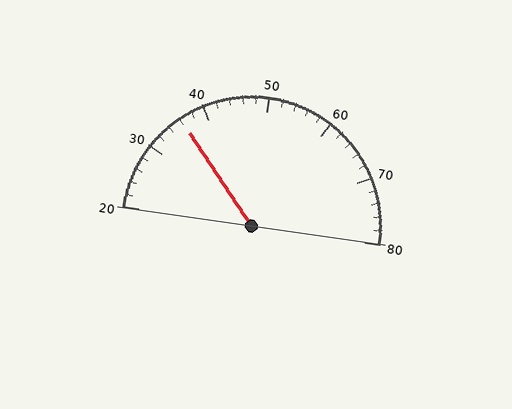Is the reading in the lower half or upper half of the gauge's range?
The reading is in the lower half of the range (20 to 80).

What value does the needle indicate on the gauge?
The needle indicates approximately 36.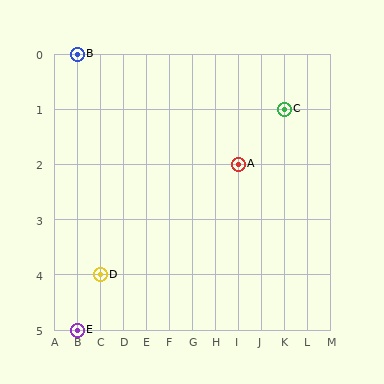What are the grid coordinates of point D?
Point D is at grid coordinates (C, 4).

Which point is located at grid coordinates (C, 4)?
Point D is at (C, 4).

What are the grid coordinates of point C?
Point C is at grid coordinates (K, 1).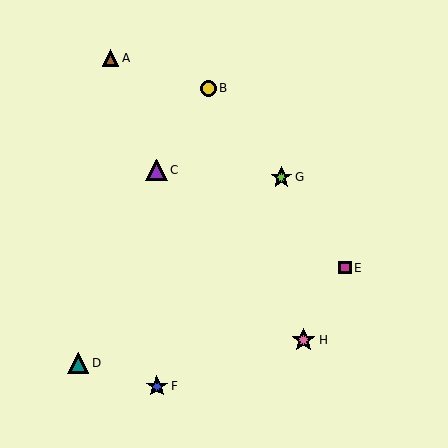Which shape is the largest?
The pink star (labeled H) is the largest.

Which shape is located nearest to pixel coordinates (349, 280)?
The magenta square (labeled E) at (345, 268) is nearest to that location.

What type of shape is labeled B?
Shape B is a yellow circle.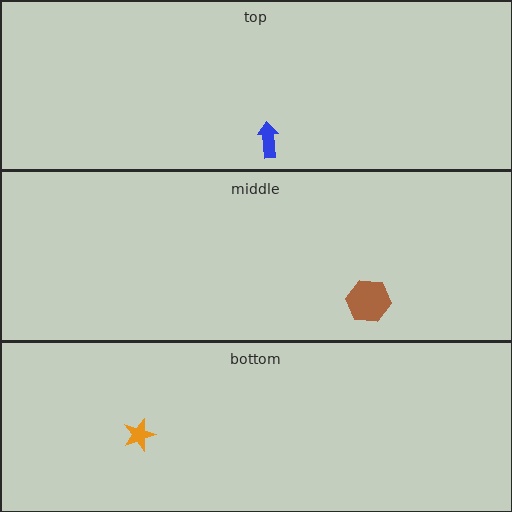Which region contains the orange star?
The bottom region.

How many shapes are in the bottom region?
1.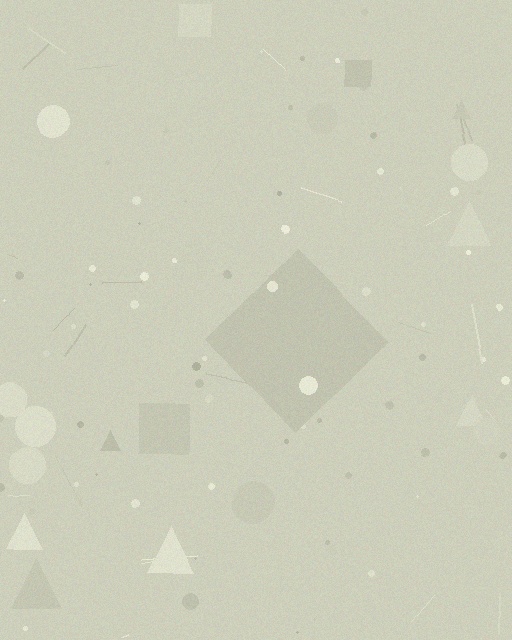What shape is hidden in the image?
A diamond is hidden in the image.